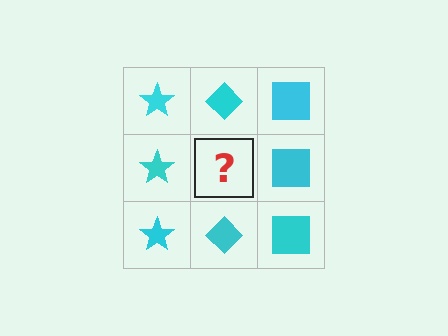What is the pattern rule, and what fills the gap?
The rule is that each column has a consistent shape. The gap should be filled with a cyan diamond.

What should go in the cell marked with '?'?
The missing cell should contain a cyan diamond.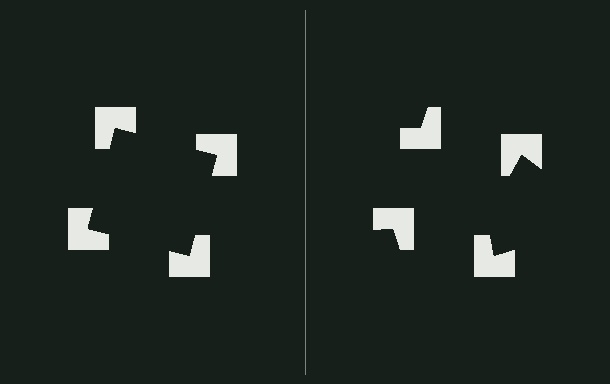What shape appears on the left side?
An illusory square.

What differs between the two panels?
The notched squares are positioned identically on both sides; only the wedge orientations differ. On the left they align to a square; on the right they are misaligned.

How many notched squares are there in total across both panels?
8 — 4 on each side.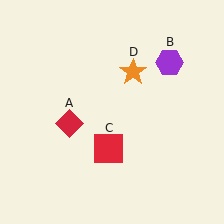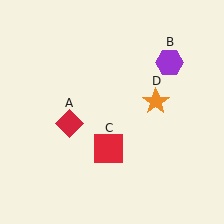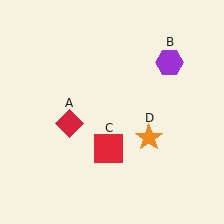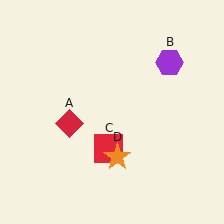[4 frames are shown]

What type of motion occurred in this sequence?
The orange star (object D) rotated clockwise around the center of the scene.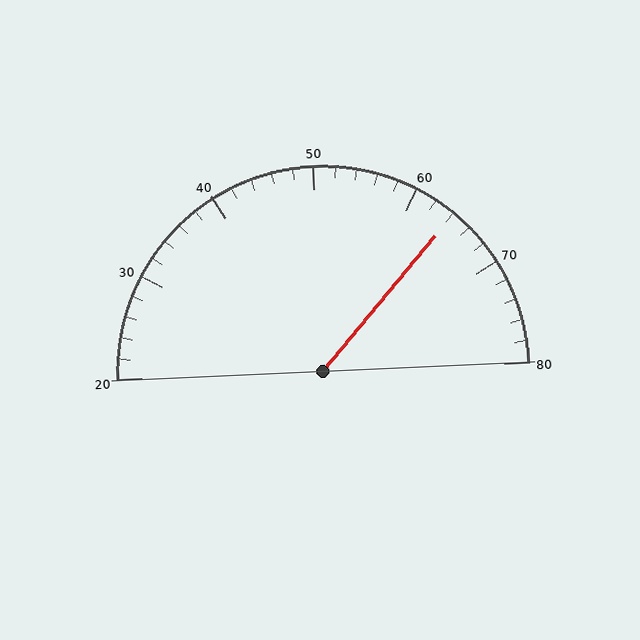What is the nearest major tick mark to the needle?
The nearest major tick mark is 60.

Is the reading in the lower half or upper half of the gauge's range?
The reading is in the upper half of the range (20 to 80).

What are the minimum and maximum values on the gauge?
The gauge ranges from 20 to 80.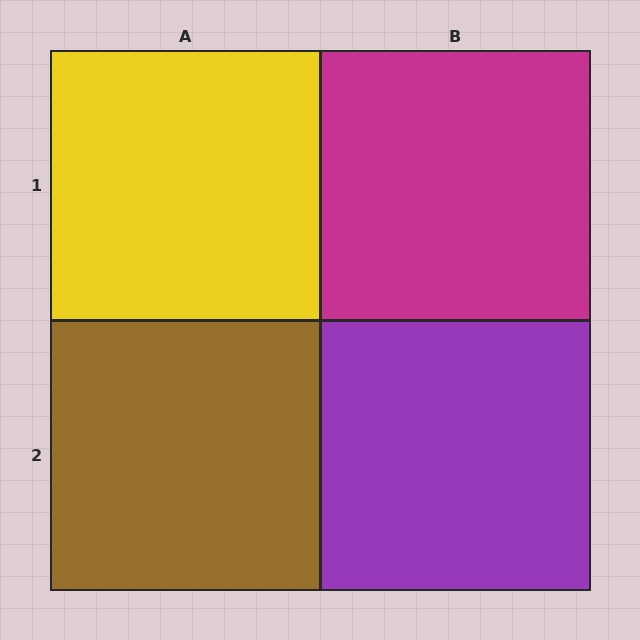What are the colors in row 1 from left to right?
Yellow, magenta.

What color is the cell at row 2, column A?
Brown.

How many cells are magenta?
1 cell is magenta.